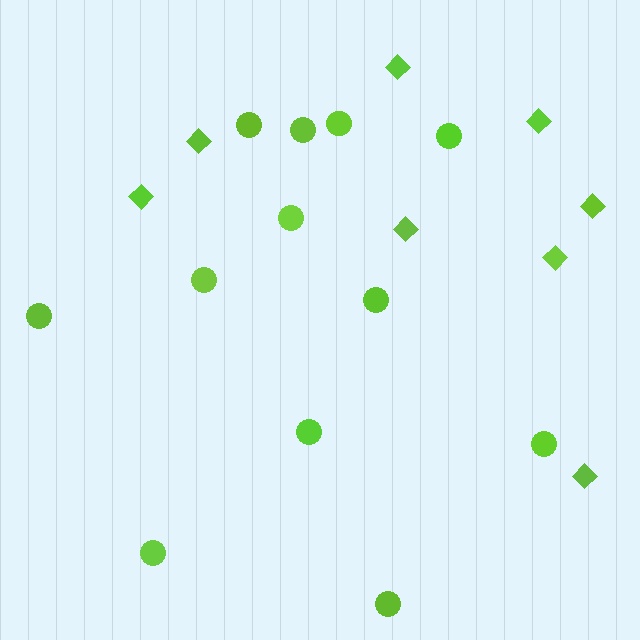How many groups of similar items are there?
There are 2 groups: one group of diamonds (8) and one group of circles (12).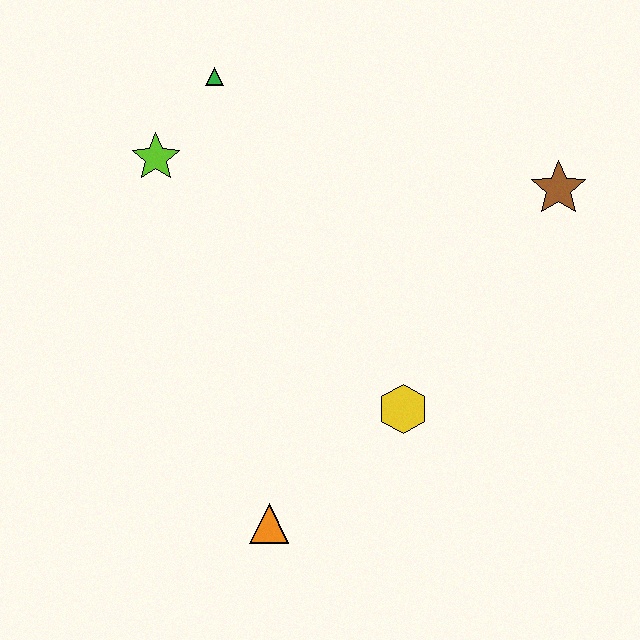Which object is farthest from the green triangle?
The orange triangle is farthest from the green triangle.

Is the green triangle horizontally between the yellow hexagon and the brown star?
No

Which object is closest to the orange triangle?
The yellow hexagon is closest to the orange triangle.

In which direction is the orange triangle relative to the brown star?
The orange triangle is below the brown star.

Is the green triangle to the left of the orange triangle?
Yes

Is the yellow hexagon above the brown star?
No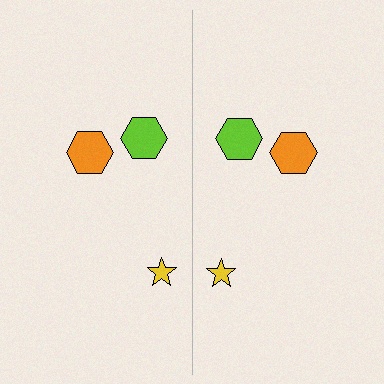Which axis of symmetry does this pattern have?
The pattern has a vertical axis of symmetry running through the center of the image.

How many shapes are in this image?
There are 6 shapes in this image.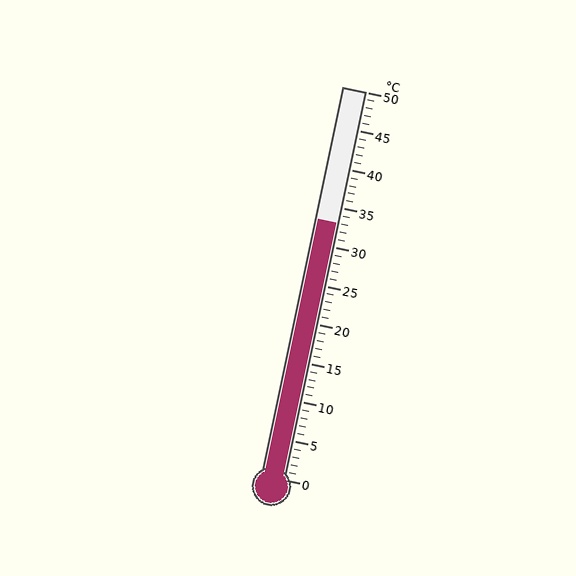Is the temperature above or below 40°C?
The temperature is below 40°C.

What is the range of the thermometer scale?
The thermometer scale ranges from 0°C to 50°C.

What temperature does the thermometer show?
The thermometer shows approximately 33°C.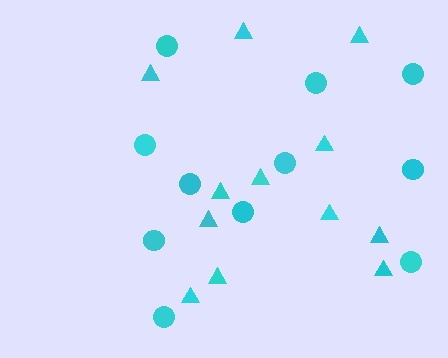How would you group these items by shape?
There are 2 groups: one group of circles (11) and one group of triangles (12).